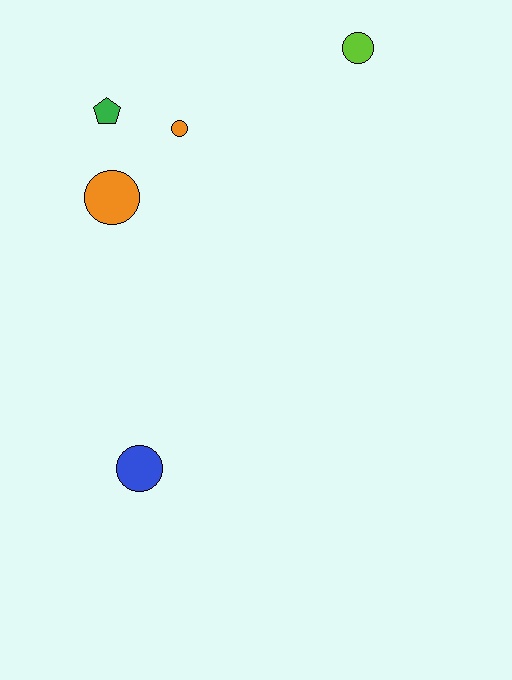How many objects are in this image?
There are 5 objects.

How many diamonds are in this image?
There are no diamonds.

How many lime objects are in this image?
There is 1 lime object.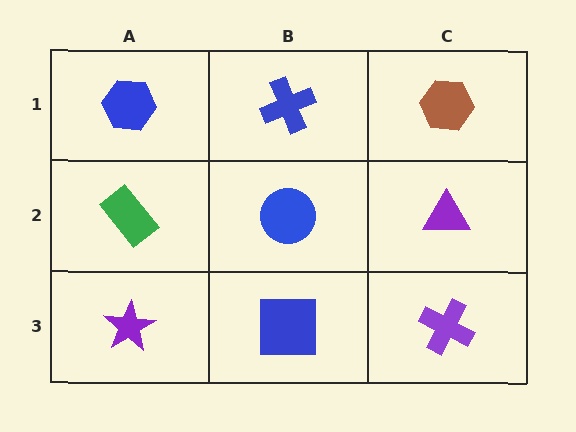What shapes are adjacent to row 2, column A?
A blue hexagon (row 1, column A), a purple star (row 3, column A), a blue circle (row 2, column B).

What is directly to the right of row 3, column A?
A blue square.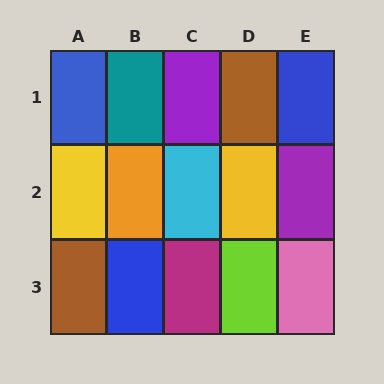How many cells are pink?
1 cell is pink.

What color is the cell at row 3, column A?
Brown.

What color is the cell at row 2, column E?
Purple.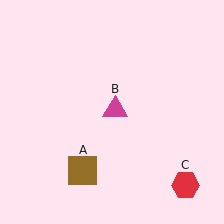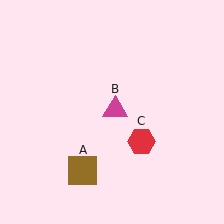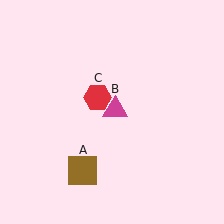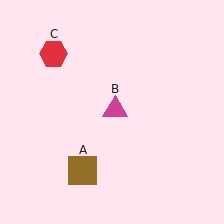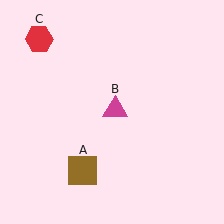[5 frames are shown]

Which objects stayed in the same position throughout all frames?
Brown square (object A) and magenta triangle (object B) remained stationary.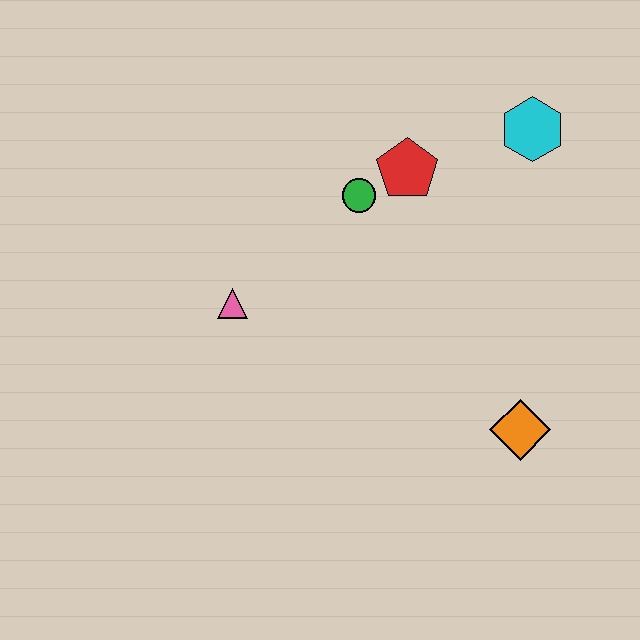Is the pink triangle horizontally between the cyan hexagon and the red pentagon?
No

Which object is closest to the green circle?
The red pentagon is closest to the green circle.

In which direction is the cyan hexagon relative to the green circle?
The cyan hexagon is to the right of the green circle.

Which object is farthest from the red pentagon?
The orange diamond is farthest from the red pentagon.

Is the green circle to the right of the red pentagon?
No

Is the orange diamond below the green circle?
Yes